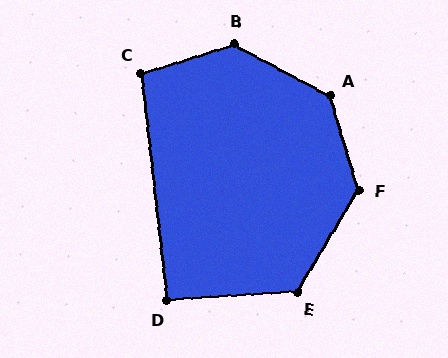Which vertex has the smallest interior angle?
D, at approximately 93 degrees.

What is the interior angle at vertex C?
Approximately 101 degrees (obtuse).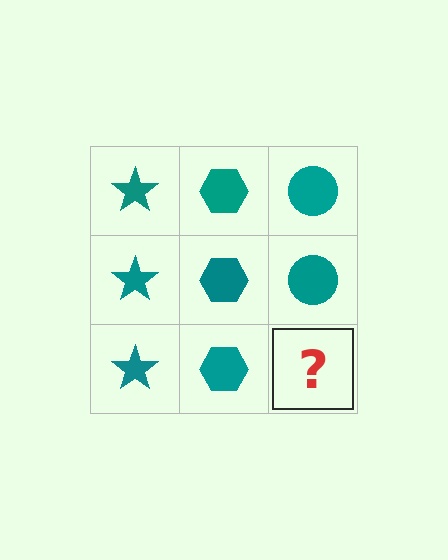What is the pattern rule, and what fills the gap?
The rule is that each column has a consistent shape. The gap should be filled with a teal circle.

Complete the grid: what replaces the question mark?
The question mark should be replaced with a teal circle.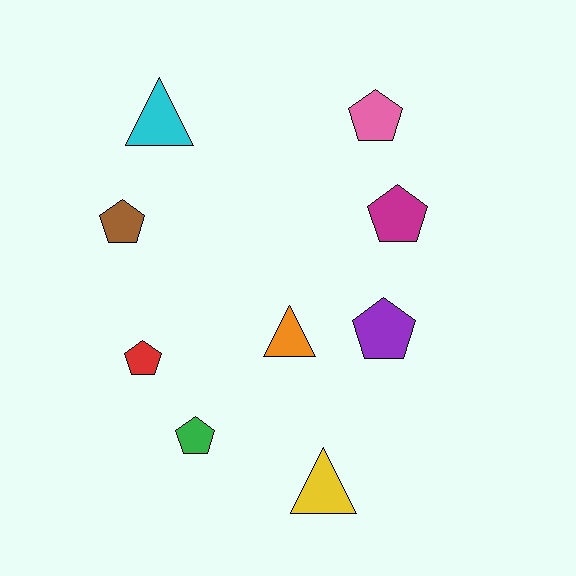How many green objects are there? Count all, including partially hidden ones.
There is 1 green object.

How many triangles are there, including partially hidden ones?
There are 3 triangles.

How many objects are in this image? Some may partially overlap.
There are 9 objects.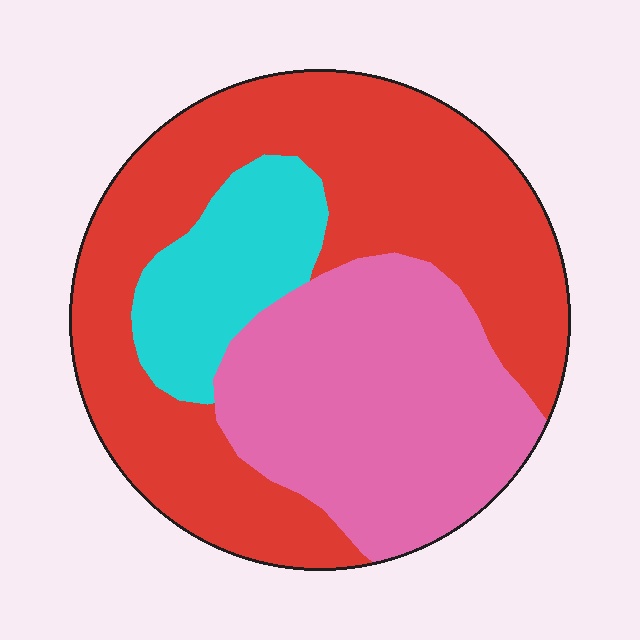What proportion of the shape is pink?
Pink covers around 35% of the shape.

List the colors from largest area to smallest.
From largest to smallest: red, pink, cyan.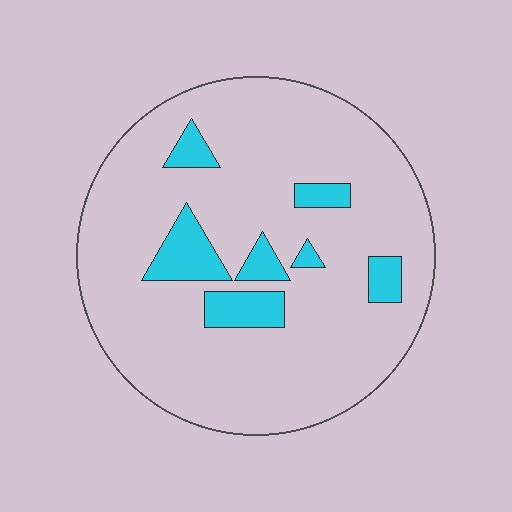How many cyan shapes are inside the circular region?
7.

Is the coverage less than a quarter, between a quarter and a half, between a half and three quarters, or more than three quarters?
Less than a quarter.